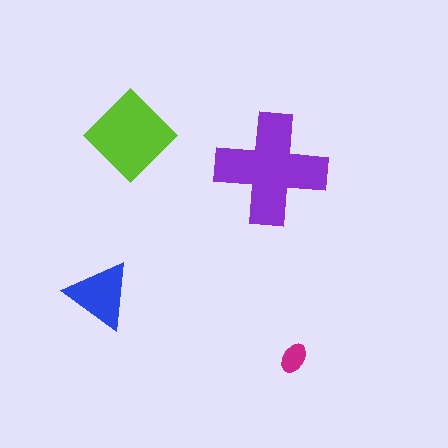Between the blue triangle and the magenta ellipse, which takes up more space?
The blue triangle.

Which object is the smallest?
The magenta ellipse.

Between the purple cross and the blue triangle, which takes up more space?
The purple cross.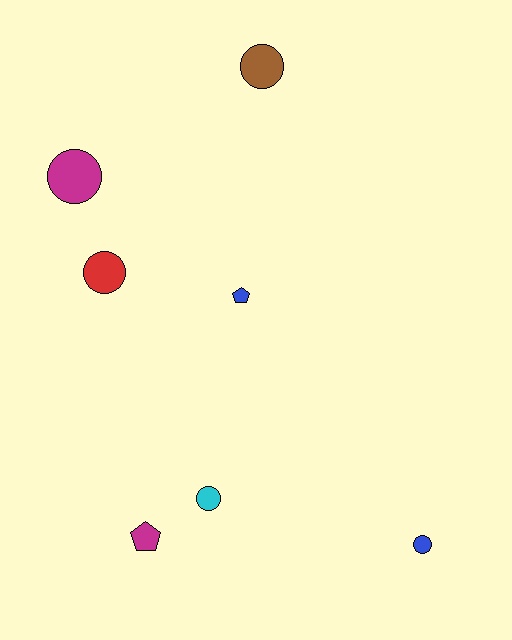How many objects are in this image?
There are 7 objects.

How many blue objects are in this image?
There are 2 blue objects.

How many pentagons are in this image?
There are 2 pentagons.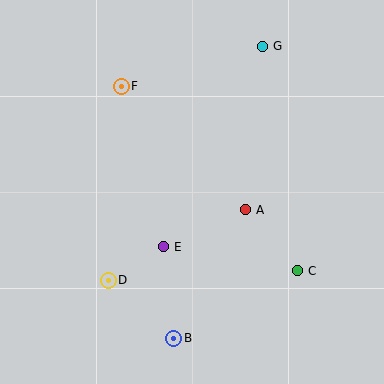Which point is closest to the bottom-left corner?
Point D is closest to the bottom-left corner.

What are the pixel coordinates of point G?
Point G is at (263, 46).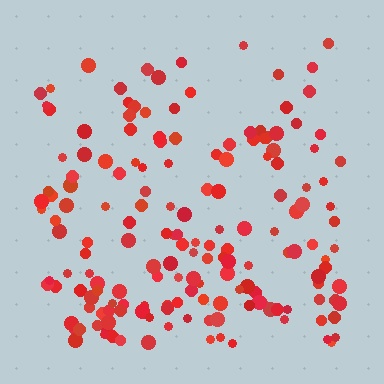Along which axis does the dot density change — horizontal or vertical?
Vertical.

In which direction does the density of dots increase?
From top to bottom, with the bottom side densest.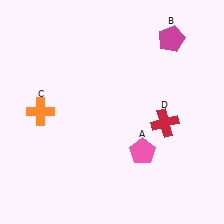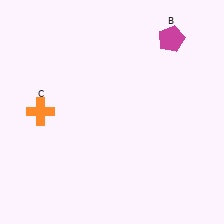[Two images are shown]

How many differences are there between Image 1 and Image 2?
There are 2 differences between the two images.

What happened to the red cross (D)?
The red cross (D) was removed in Image 2. It was in the bottom-right area of Image 1.